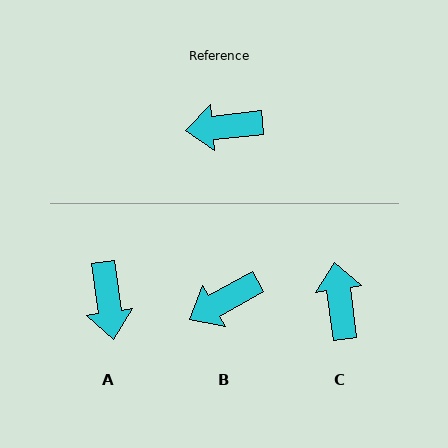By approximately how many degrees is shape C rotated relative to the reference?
Approximately 88 degrees clockwise.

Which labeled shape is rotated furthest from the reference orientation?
A, about 92 degrees away.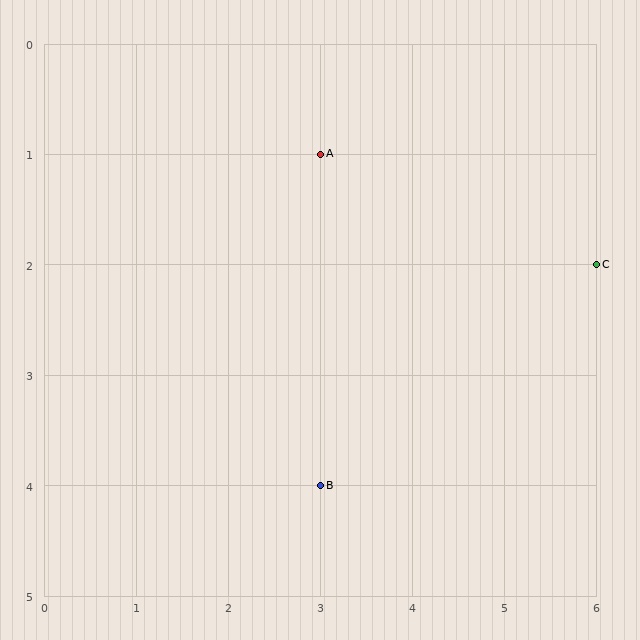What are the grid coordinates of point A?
Point A is at grid coordinates (3, 1).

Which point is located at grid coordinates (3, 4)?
Point B is at (3, 4).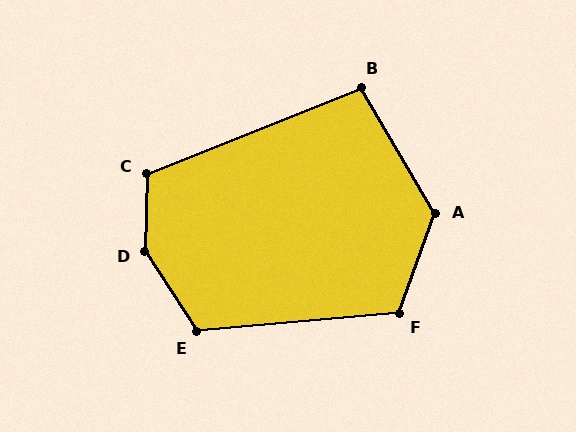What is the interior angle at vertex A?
Approximately 129 degrees (obtuse).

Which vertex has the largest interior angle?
D, at approximately 146 degrees.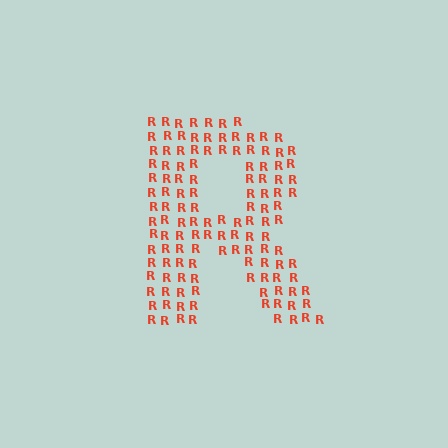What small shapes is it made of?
It is made of small letter R's.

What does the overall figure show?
The overall figure shows the letter R.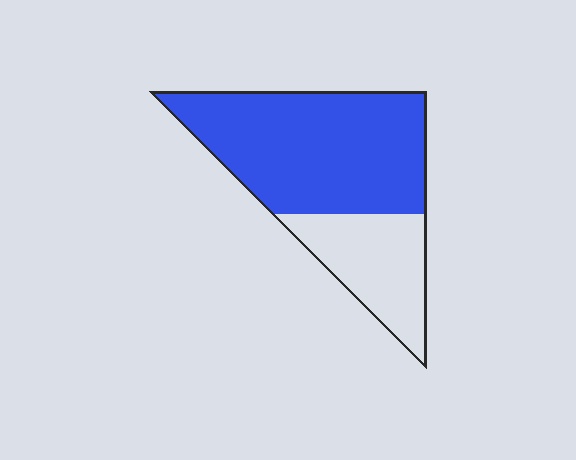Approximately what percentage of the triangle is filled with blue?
Approximately 70%.